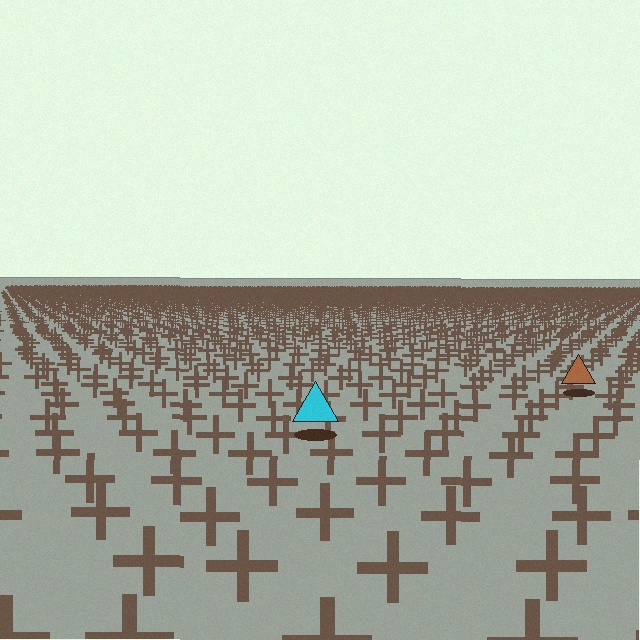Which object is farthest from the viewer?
The brown triangle is farthest from the viewer. It appears smaller and the ground texture around it is denser.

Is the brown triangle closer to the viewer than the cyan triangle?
No. The cyan triangle is closer — you can tell from the texture gradient: the ground texture is coarser near it.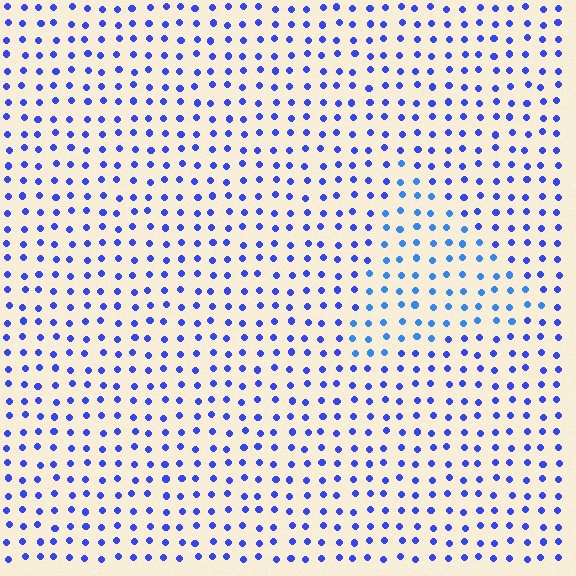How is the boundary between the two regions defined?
The boundary is defined purely by a slight shift in hue (about 23 degrees). Spacing, size, and orientation are identical on both sides.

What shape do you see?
I see a triangle.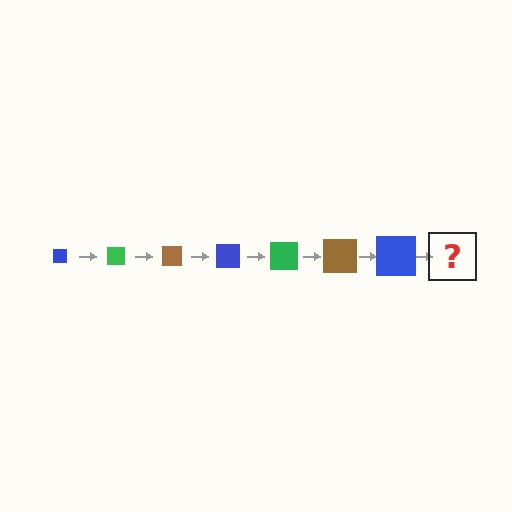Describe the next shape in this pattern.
It should be a green square, larger than the previous one.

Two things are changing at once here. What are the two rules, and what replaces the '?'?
The two rules are that the square grows larger each step and the color cycles through blue, green, and brown. The '?' should be a green square, larger than the previous one.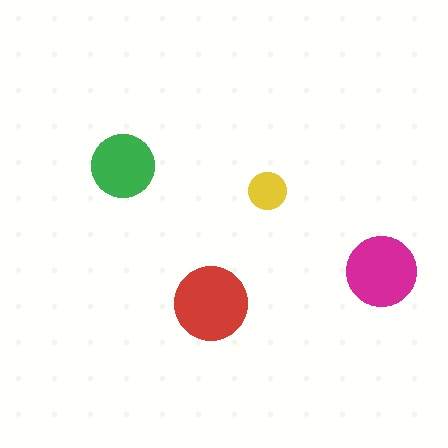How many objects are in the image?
There are 4 objects in the image.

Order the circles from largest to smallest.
the red one, the magenta one, the green one, the yellow one.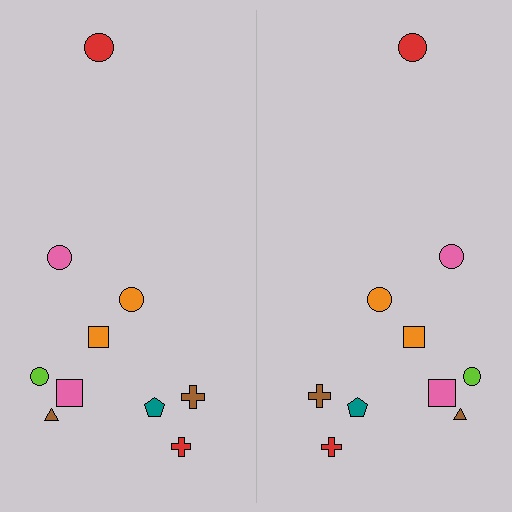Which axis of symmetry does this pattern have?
The pattern has a vertical axis of symmetry running through the center of the image.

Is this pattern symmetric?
Yes, this pattern has bilateral (reflection) symmetry.